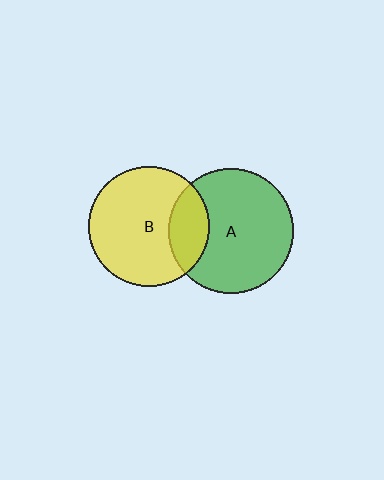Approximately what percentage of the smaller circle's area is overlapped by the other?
Approximately 25%.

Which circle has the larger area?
Circle A (green).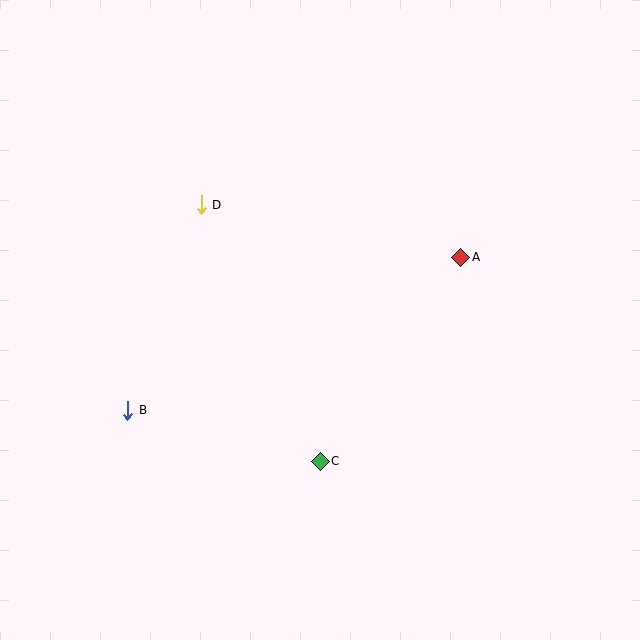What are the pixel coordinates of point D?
Point D is at (201, 205).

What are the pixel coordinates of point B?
Point B is at (128, 410).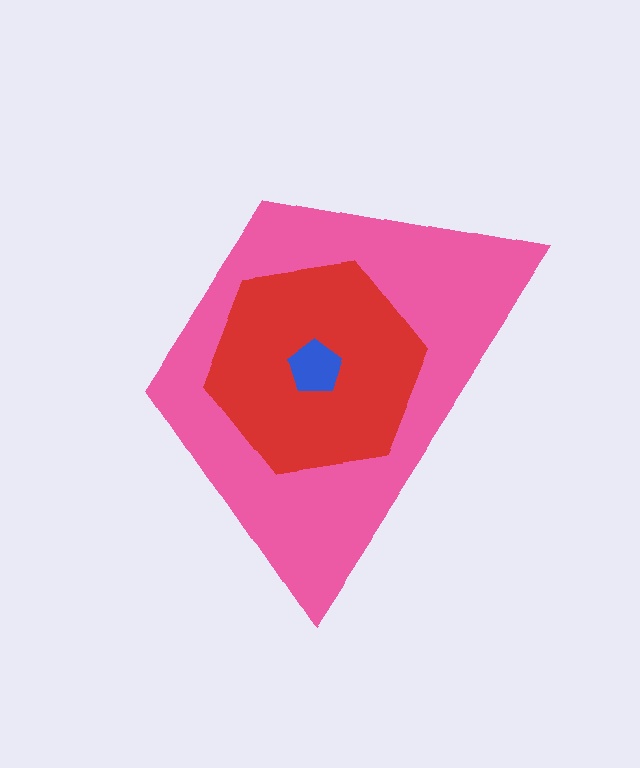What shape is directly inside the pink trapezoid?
The red hexagon.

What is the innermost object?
The blue pentagon.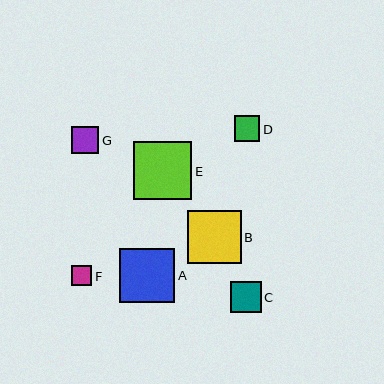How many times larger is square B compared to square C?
Square B is approximately 1.7 times the size of square C.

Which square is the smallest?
Square F is the smallest with a size of approximately 20 pixels.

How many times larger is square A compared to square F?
Square A is approximately 2.7 times the size of square F.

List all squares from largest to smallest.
From largest to smallest: E, A, B, C, G, D, F.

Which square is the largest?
Square E is the largest with a size of approximately 58 pixels.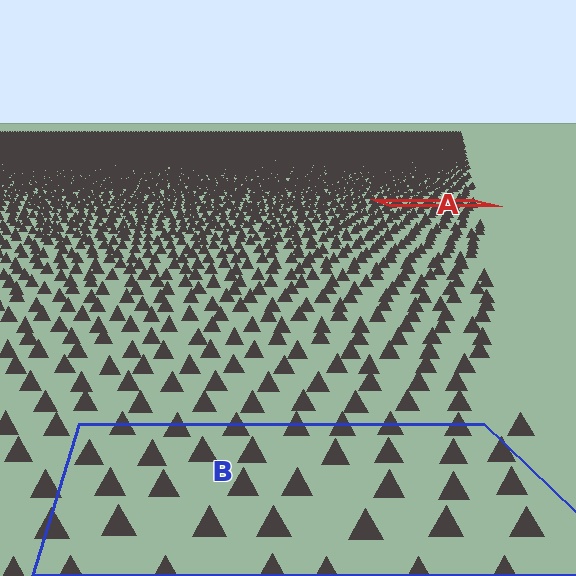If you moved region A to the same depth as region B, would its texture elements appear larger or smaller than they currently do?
They would appear larger. At a closer depth, the same texture elements are projected at a bigger on-screen size.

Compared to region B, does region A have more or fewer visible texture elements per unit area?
Region A has more texture elements per unit area — they are packed more densely because it is farther away.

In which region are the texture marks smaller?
The texture marks are smaller in region A, because it is farther away.